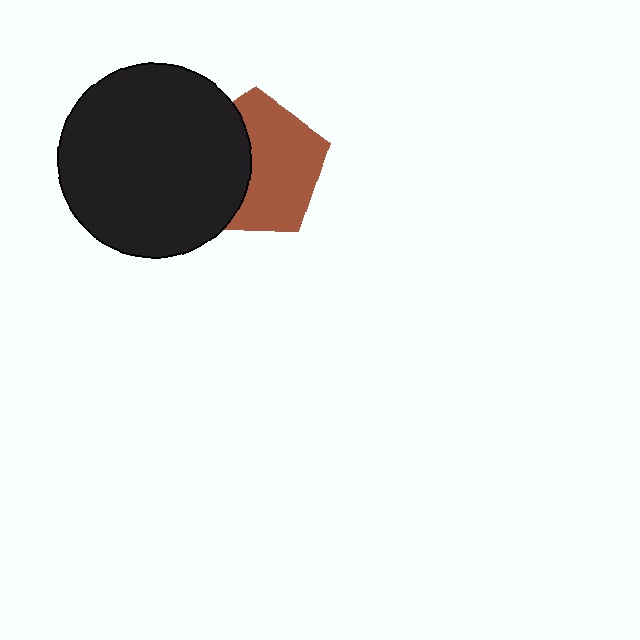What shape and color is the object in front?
The object in front is a black circle.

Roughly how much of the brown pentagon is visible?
About half of it is visible (roughly 59%).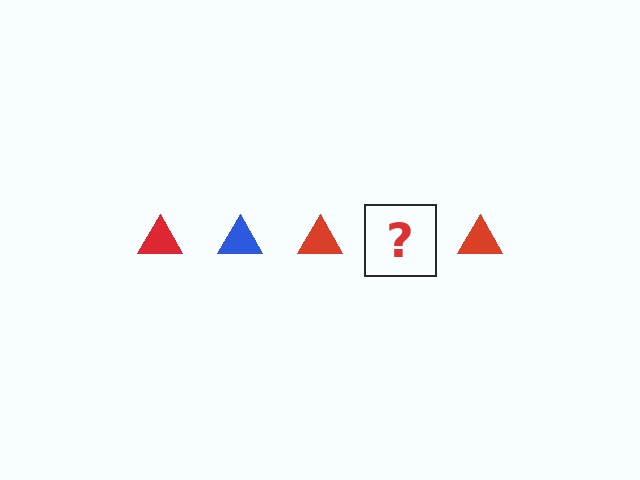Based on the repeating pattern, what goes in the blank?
The blank should be a blue triangle.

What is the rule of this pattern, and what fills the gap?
The rule is that the pattern cycles through red, blue triangles. The gap should be filled with a blue triangle.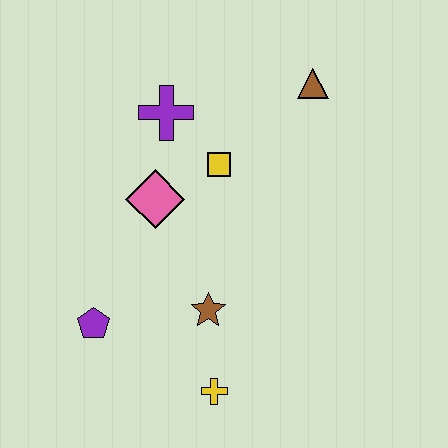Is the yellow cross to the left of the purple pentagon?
No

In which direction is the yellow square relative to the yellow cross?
The yellow square is above the yellow cross.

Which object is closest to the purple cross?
The yellow square is closest to the purple cross.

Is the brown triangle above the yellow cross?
Yes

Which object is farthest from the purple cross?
The yellow cross is farthest from the purple cross.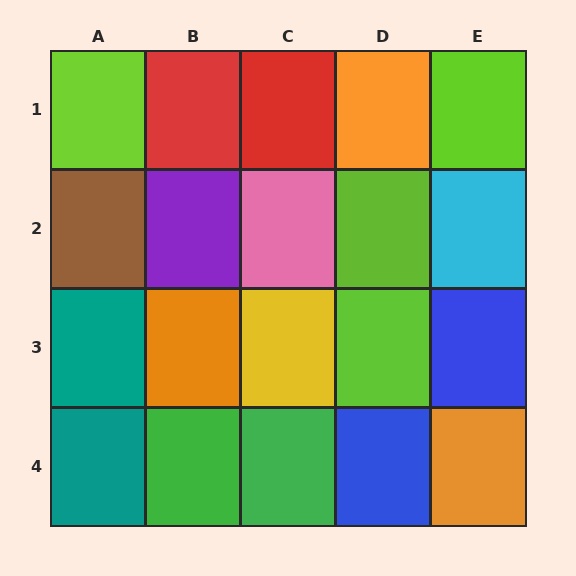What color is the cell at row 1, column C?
Red.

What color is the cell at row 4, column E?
Orange.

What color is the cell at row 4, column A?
Teal.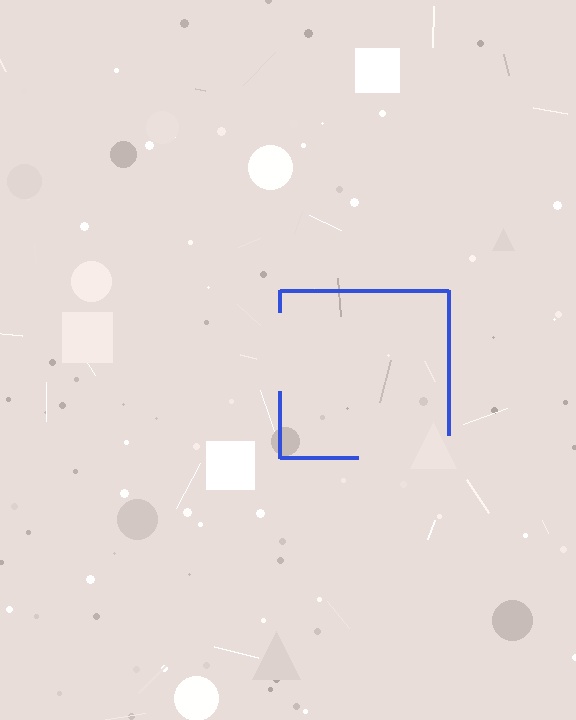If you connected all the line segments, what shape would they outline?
They would outline a square.